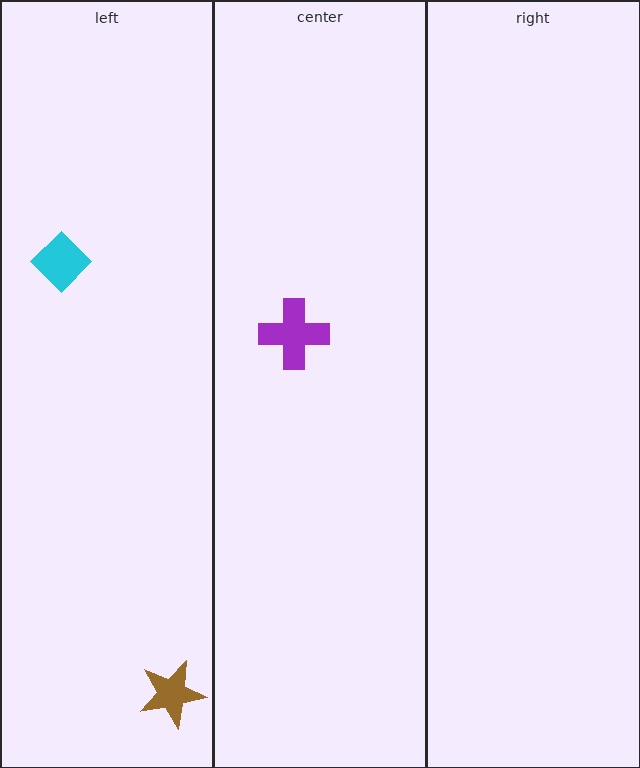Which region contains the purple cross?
The center region.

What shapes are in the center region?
The purple cross.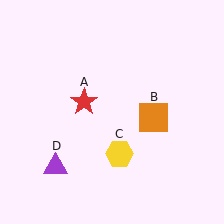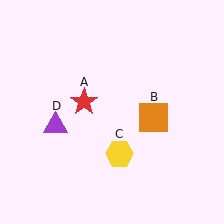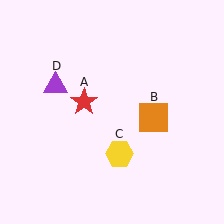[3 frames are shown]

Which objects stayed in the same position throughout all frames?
Red star (object A) and orange square (object B) and yellow hexagon (object C) remained stationary.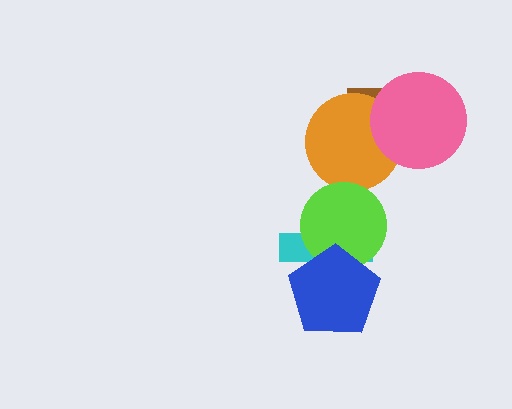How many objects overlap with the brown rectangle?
2 objects overlap with the brown rectangle.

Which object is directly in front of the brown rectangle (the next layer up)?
The orange circle is directly in front of the brown rectangle.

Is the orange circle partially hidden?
Yes, it is partially covered by another shape.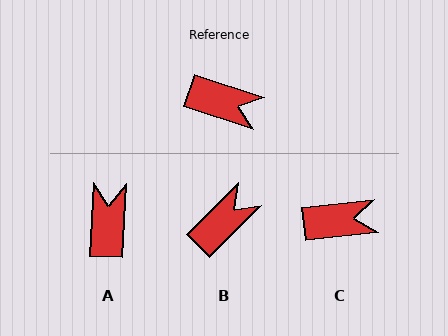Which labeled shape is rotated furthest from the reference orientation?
A, about 106 degrees away.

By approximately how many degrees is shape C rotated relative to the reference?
Approximately 25 degrees counter-clockwise.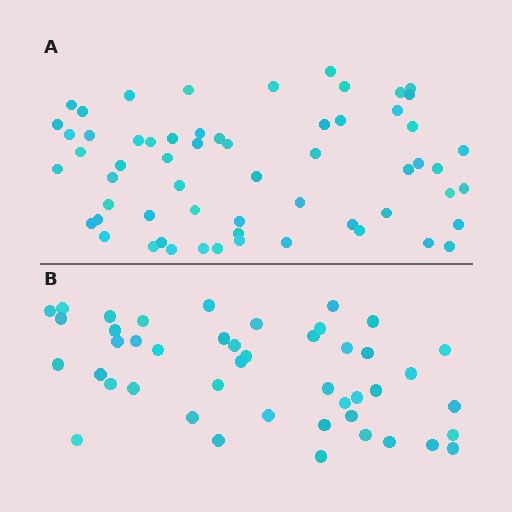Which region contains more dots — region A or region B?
Region A (the top region) has more dots.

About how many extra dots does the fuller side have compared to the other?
Region A has approximately 15 more dots than region B.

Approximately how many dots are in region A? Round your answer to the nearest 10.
About 60 dots.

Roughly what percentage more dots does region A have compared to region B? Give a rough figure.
About 35% more.